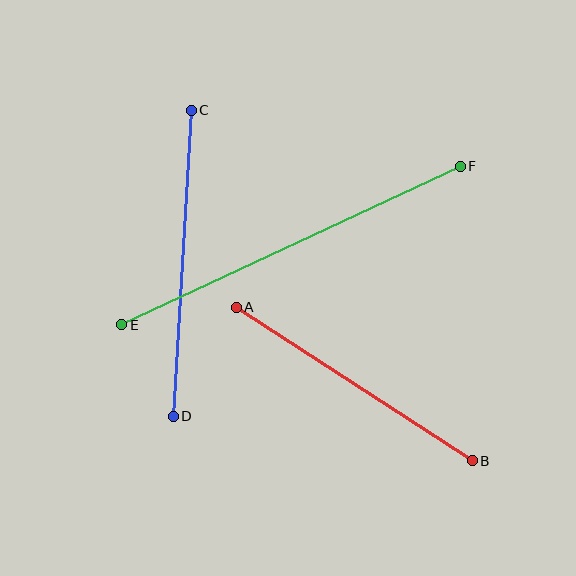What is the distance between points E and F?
The distance is approximately 374 pixels.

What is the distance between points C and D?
The distance is approximately 306 pixels.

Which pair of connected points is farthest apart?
Points E and F are farthest apart.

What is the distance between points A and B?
The distance is approximately 281 pixels.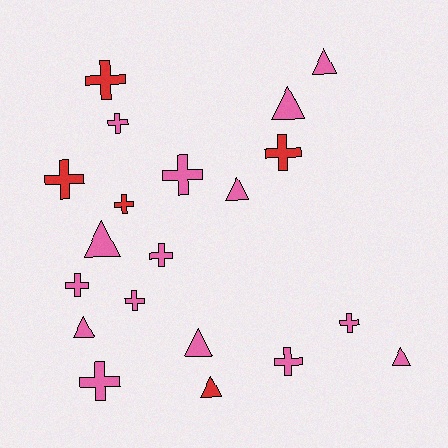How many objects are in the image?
There are 20 objects.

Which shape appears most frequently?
Cross, with 12 objects.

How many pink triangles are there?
There are 7 pink triangles.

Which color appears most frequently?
Pink, with 15 objects.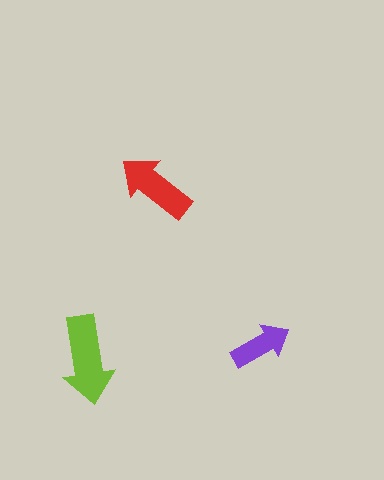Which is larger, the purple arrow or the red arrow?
The red one.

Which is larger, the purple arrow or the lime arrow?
The lime one.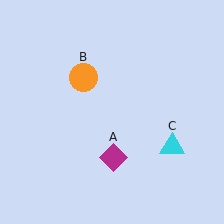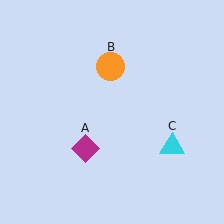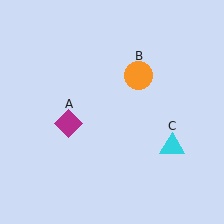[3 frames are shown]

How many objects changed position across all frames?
2 objects changed position: magenta diamond (object A), orange circle (object B).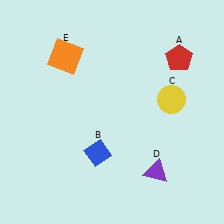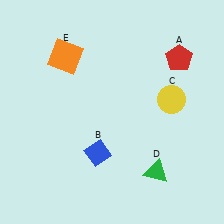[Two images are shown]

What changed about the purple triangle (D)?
In Image 1, D is purple. In Image 2, it changed to green.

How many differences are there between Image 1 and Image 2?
There is 1 difference between the two images.